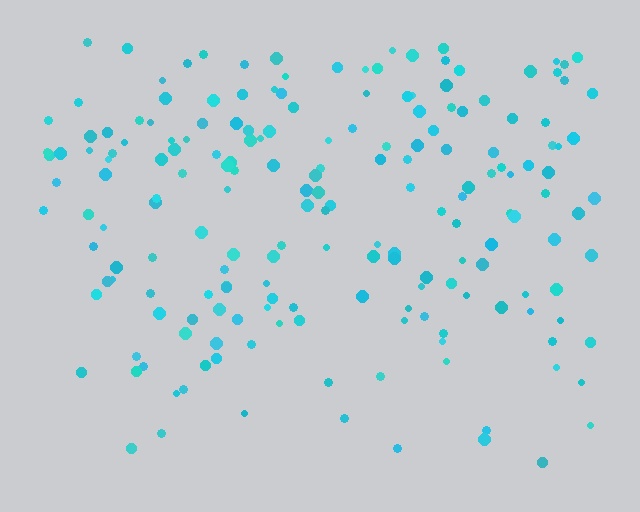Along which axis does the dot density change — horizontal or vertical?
Vertical.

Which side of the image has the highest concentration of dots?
The top.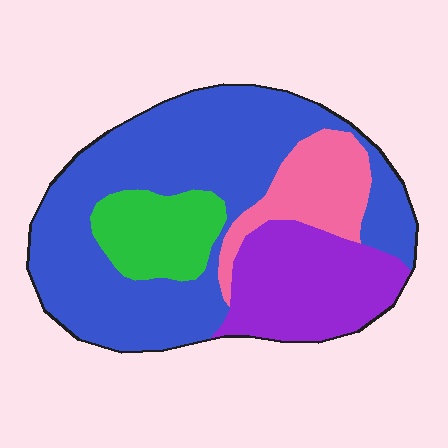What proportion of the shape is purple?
Purple takes up about one fifth (1/5) of the shape.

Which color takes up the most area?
Blue, at roughly 55%.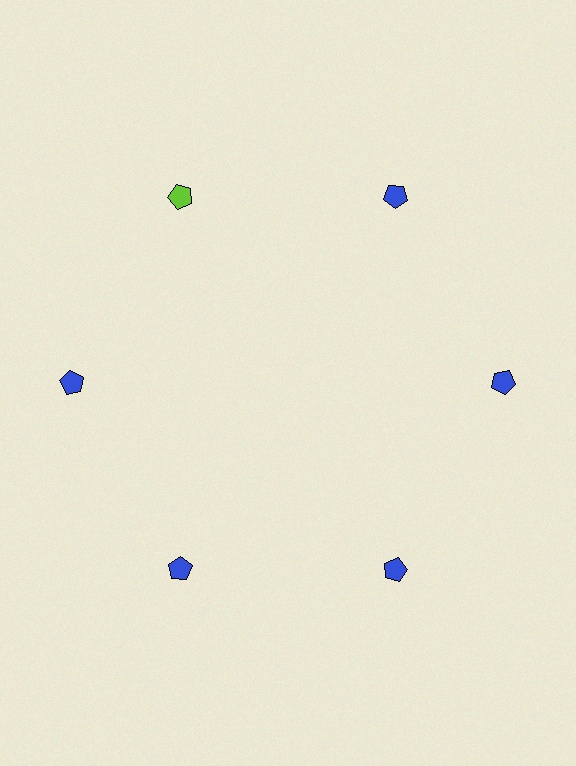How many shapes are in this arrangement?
There are 6 shapes arranged in a ring pattern.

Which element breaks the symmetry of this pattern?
The lime pentagon at roughly the 11 o'clock position breaks the symmetry. All other shapes are blue pentagons.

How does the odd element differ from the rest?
It has a different color: lime instead of blue.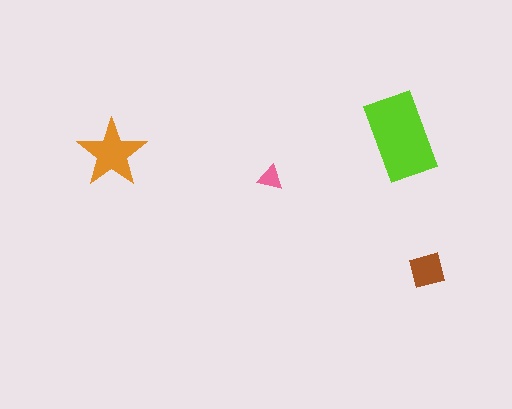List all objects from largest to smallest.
The lime rectangle, the orange star, the brown square, the pink triangle.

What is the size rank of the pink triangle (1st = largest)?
4th.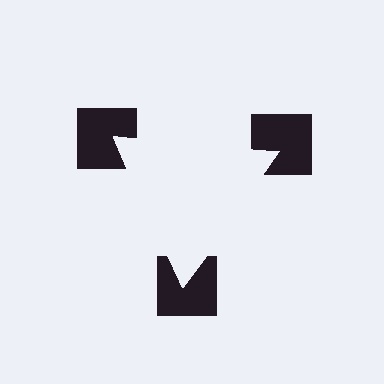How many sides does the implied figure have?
3 sides.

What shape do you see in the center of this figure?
An illusory triangle — its edges are inferred from the aligned wedge cuts in the notched squares, not physically drawn.